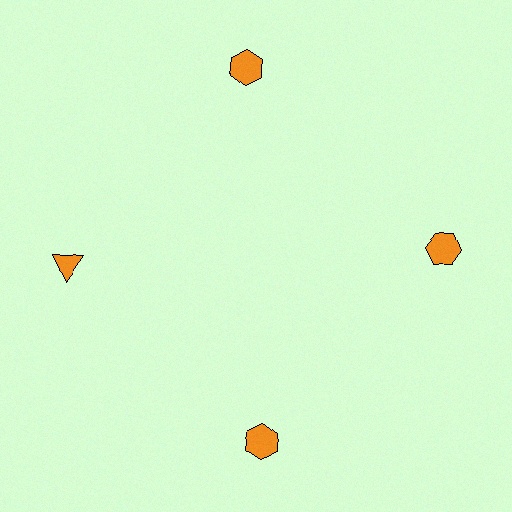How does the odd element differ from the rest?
It has a different shape: triangle instead of hexagon.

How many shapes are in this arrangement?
There are 4 shapes arranged in a ring pattern.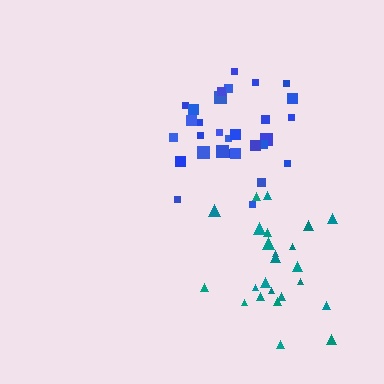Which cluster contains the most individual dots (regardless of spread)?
Blue (30).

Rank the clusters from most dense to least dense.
blue, teal.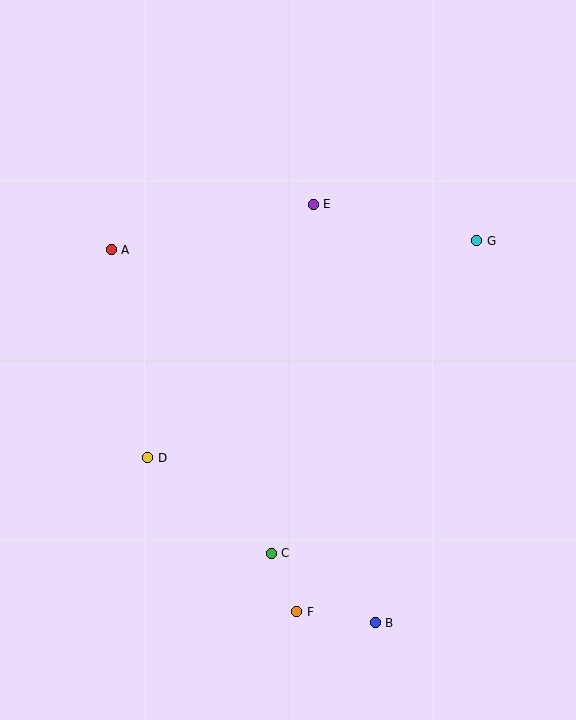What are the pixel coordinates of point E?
Point E is at (313, 204).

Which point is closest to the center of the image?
Point E at (313, 204) is closest to the center.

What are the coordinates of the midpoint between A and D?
The midpoint between A and D is at (129, 354).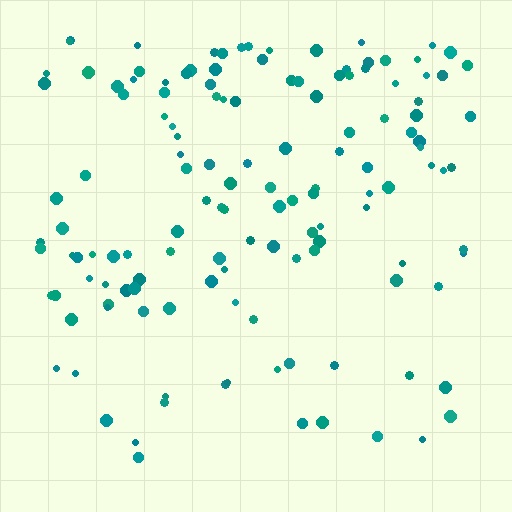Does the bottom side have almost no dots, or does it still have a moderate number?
Still a moderate number, just noticeably fewer than the top.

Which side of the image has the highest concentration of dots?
The top.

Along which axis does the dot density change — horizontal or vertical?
Vertical.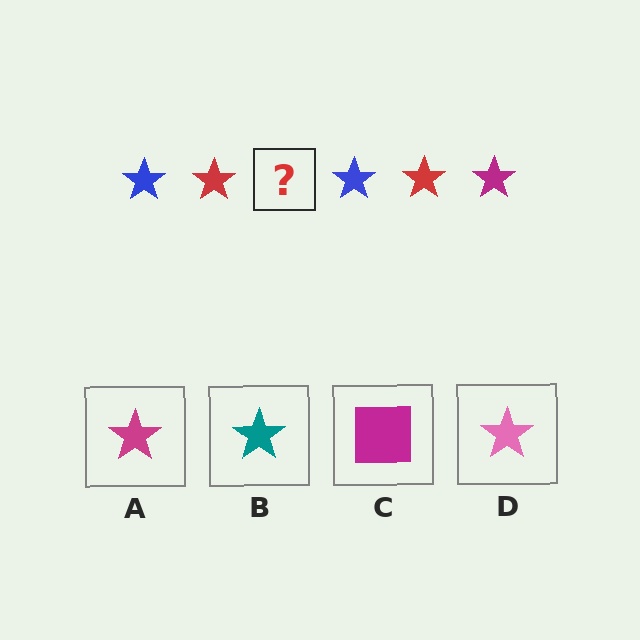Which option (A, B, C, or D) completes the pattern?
A.